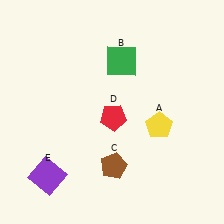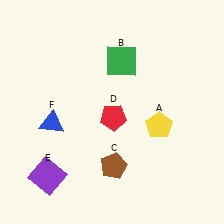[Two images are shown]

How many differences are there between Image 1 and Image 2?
There is 1 difference between the two images.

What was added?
A blue triangle (F) was added in Image 2.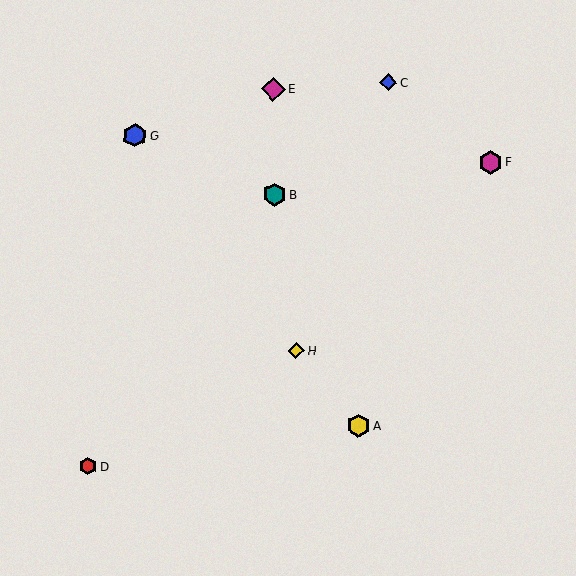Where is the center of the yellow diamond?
The center of the yellow diamond is at (296, 350).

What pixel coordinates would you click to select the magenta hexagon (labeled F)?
Click at (490, 162) to select the magenta hexagon F.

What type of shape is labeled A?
Shape A is a yellow hexagon.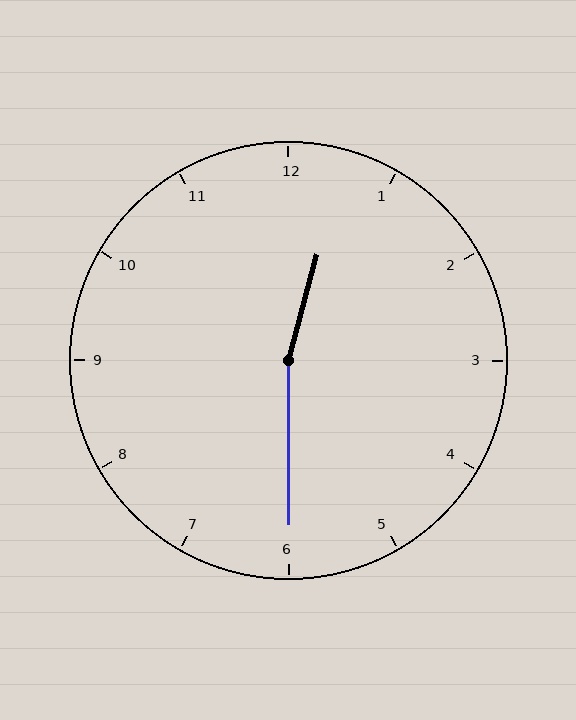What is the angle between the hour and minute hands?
Approximately 165 degrees.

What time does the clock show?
12:30.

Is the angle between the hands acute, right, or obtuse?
It is obtuse.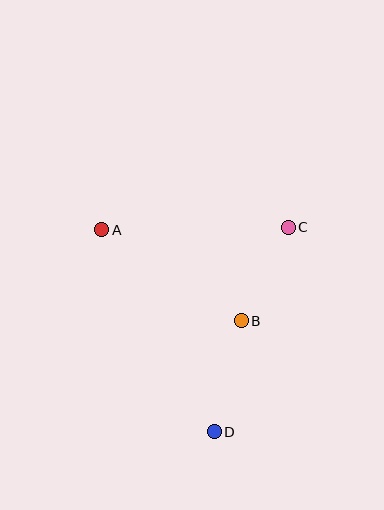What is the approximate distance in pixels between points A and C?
The distance between A and C is approximately 186 pixels.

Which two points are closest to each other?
Points B and C are closest to each other.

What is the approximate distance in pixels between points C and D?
The distance between C and D is approximately 217 pixels.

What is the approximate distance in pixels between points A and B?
The distance between A and B is approximately 167 pixels.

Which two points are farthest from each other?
Points A and D are farthest from each other.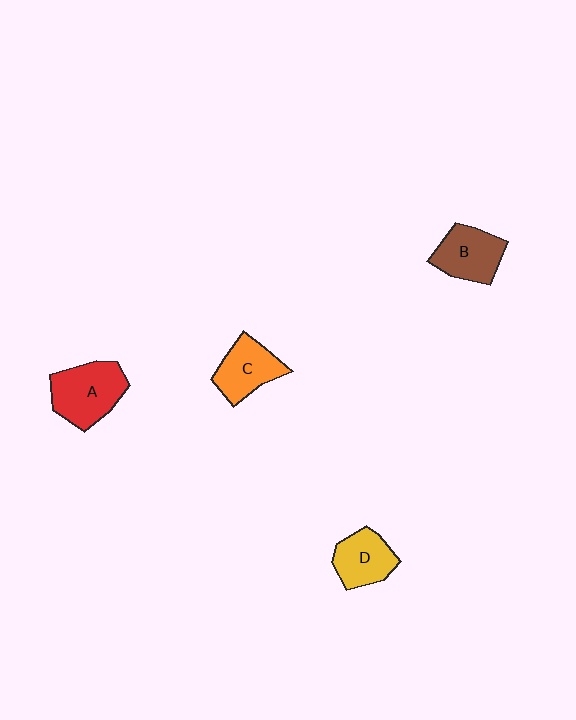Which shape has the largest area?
Shape A (red).